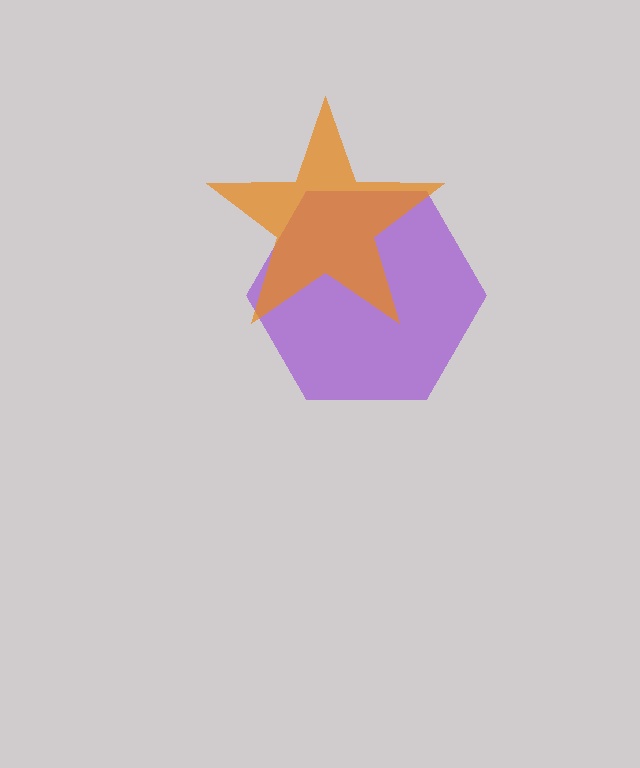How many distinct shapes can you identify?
There are 2 distinct shapes: a purple hexagon, an orange star.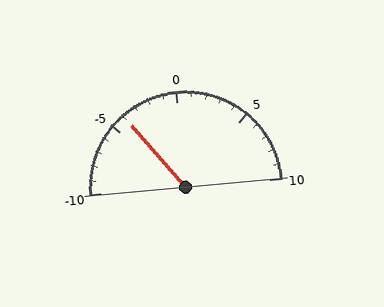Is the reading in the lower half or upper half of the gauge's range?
The reading is in the lower half of the range (-10 to 10).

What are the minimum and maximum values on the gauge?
The gauge ranges from -10 to 10.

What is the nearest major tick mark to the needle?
The nearest major tick mark is -5.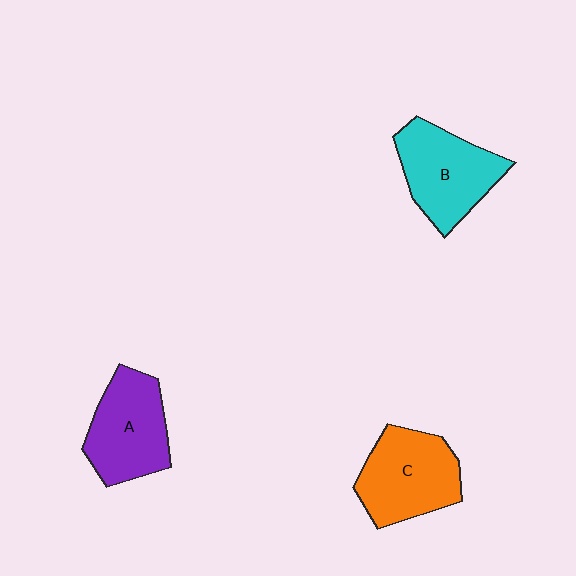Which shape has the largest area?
Shape C (orange).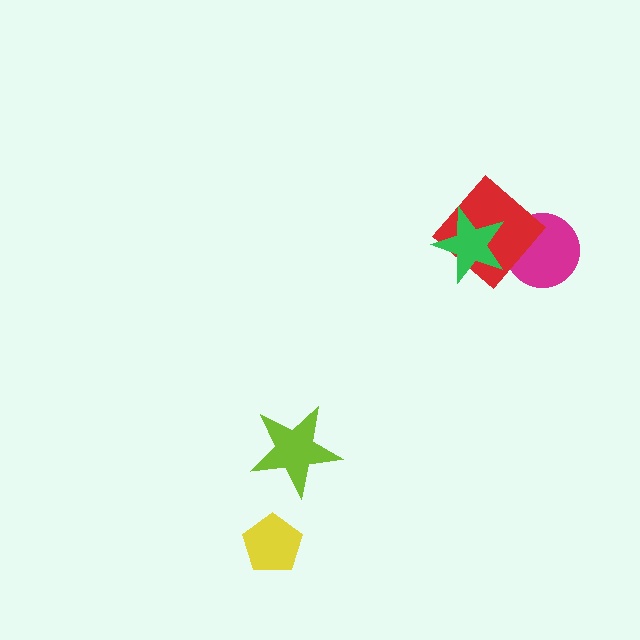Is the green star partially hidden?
No, no other shape covers it.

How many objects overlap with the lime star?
0 objects overlap with the lime star.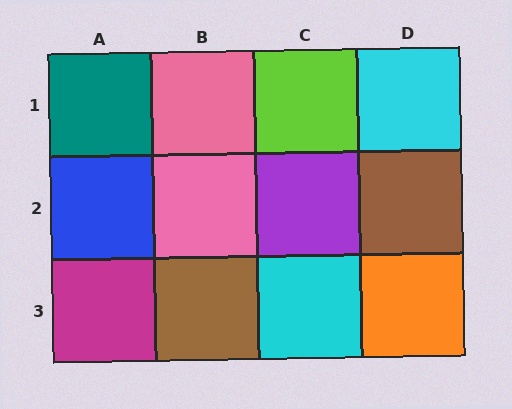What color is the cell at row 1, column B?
Pink.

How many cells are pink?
2 cells are pink.